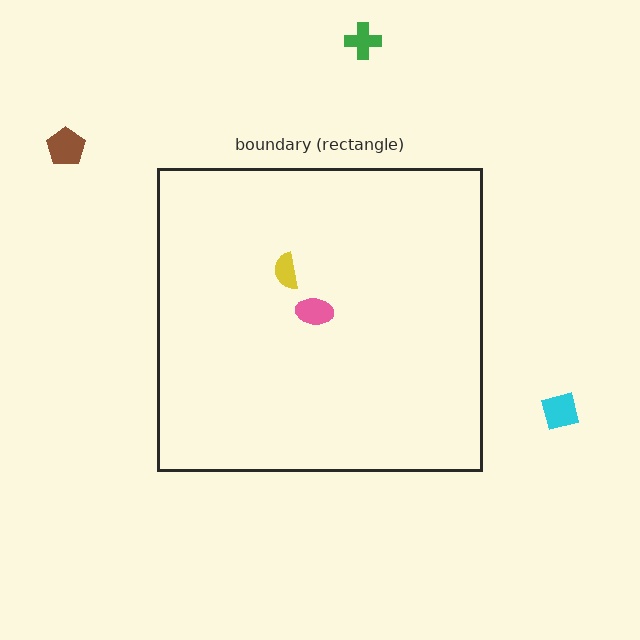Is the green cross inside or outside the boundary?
Outside.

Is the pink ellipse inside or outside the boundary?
Inside.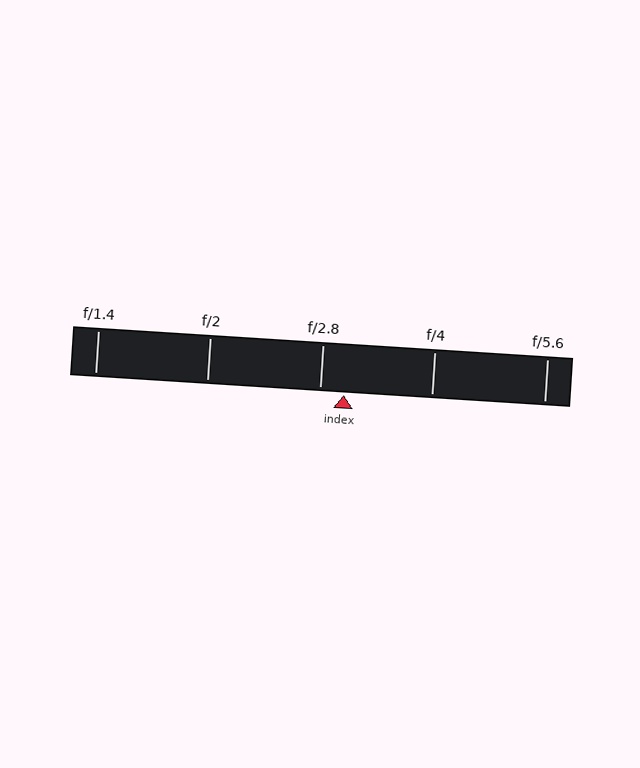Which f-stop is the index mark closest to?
The index mark is closest to f/2.8.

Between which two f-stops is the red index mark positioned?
The index mark is between f/2.8 and f/4.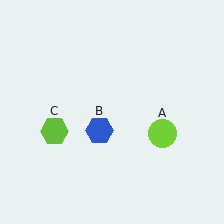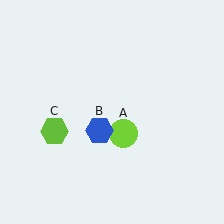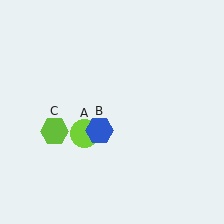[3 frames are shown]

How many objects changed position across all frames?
1 object changed position: lime circle (object A).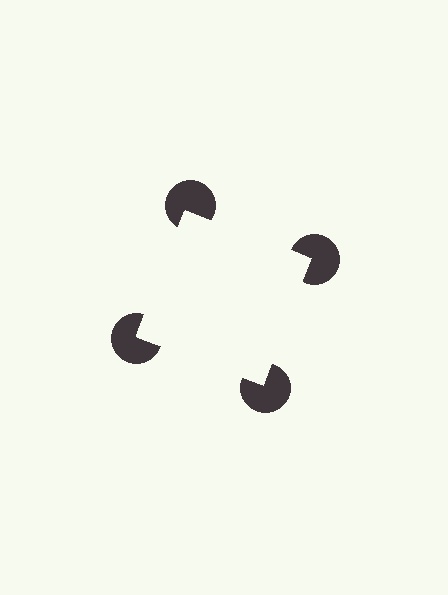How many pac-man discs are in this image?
There are 4 — one at each vertex of the illusory square.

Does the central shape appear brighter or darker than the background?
It typically appears slightly brighter than the background, even though no actual brightness change is drawn.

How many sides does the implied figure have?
4 sides.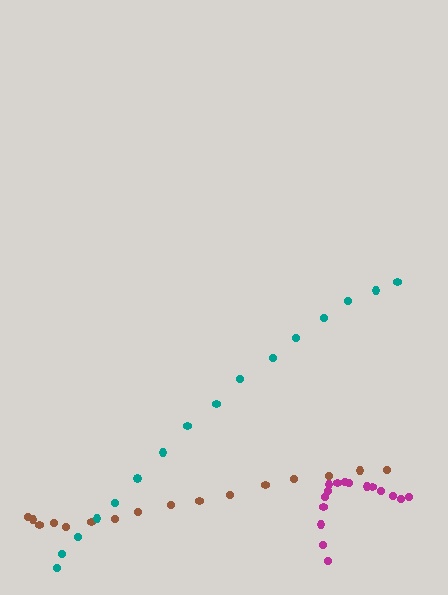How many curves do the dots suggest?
There are 3 distinct paths.